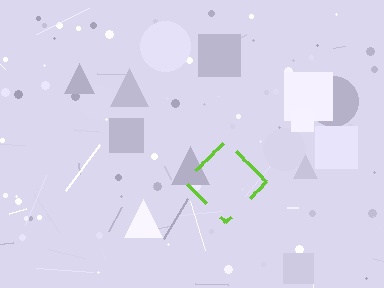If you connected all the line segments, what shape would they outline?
They would outline a diamond.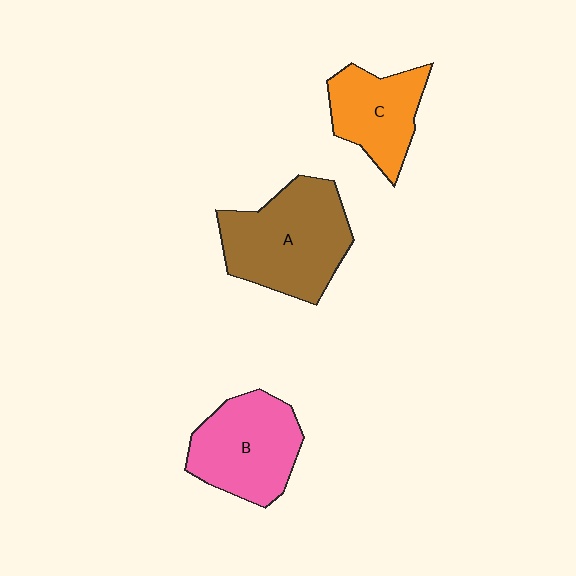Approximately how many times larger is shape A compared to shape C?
Approximately 1.5 times.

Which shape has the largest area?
Shape A (brown).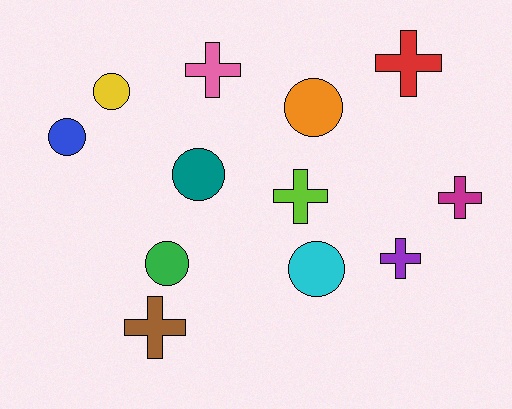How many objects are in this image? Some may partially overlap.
There are 12 objects.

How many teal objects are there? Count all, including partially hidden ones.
There is 1 teal object.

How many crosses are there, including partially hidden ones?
There are 6 crosses.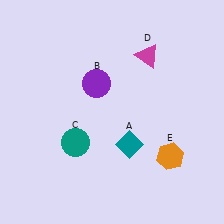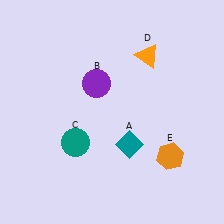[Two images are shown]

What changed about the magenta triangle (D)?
In Image 1, D is magenta. In Image 2, it changed to orange.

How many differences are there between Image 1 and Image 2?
There is 1 difference between the two images.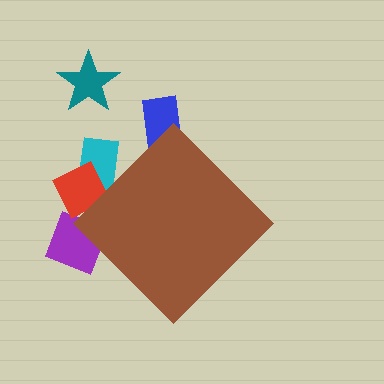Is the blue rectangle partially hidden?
Yes, the blue rectangle is partially hidden behind the brown diamond.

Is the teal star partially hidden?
No, the teal star is fully visible.